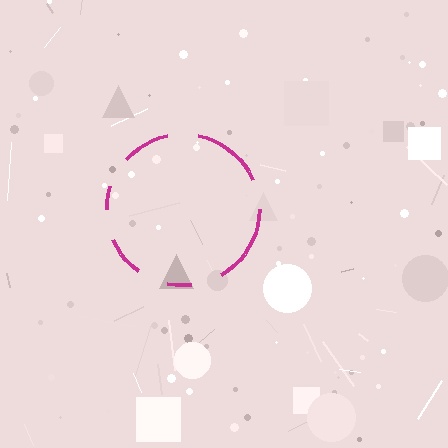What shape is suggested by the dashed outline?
The dashed outline suggests a circle.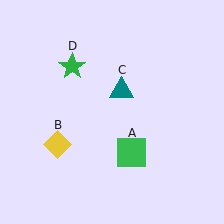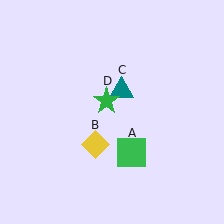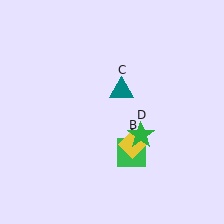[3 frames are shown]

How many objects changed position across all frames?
2 objects changed position: yellow diamond (object B), green star (object D).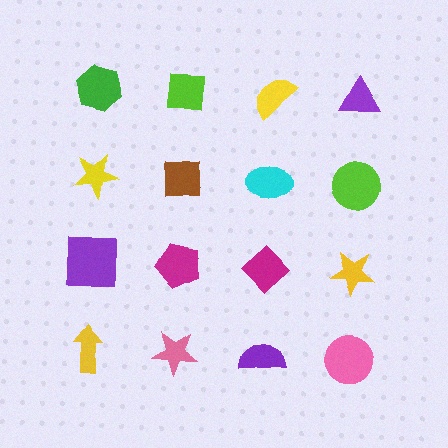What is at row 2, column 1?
A yellow star.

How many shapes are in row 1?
4 shapes.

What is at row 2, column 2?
A brown square.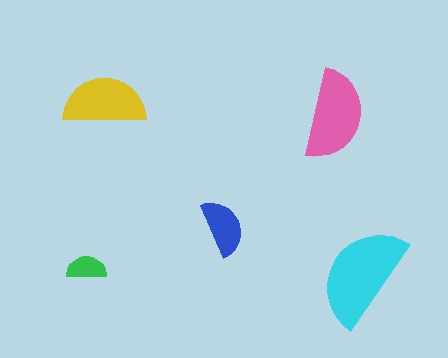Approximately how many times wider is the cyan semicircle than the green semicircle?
About 2.5 times wider.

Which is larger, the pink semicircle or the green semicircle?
The pink one.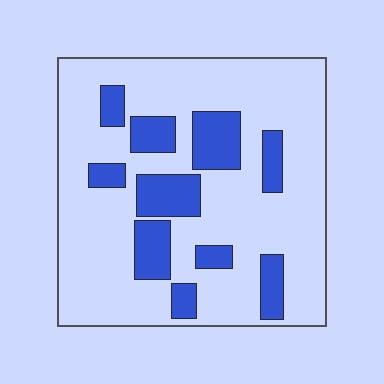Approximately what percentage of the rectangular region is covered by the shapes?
Approximately 20%.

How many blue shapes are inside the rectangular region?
10.